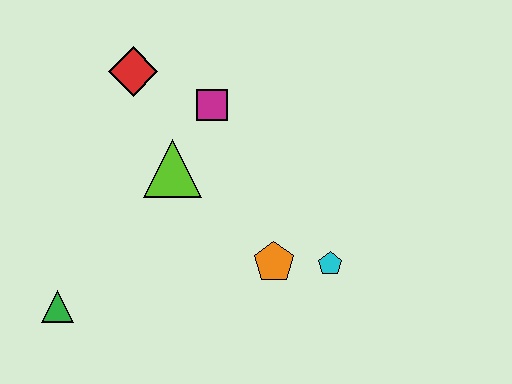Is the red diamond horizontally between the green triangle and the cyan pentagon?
Yes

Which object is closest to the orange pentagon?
The cyan pentagon is closest to the orange pentagon.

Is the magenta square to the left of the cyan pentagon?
Yes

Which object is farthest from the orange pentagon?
The red diamond is farthest from the orange pentagon.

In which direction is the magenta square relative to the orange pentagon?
The magenta square is above the orange pentagon.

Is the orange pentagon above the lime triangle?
No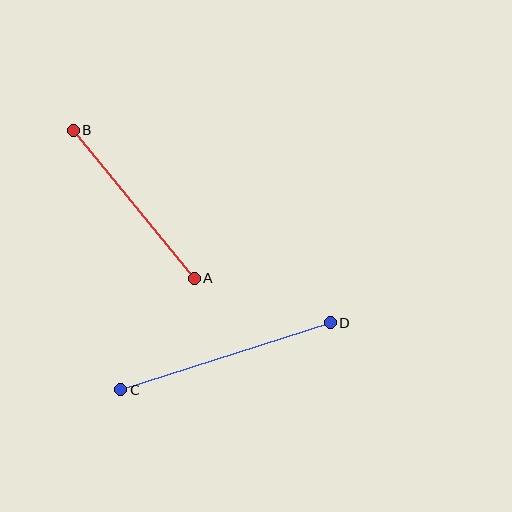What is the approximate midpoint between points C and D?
The midpoint is at approximately (226, 356) pixels.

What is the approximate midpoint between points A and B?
The midpoint is at approximately (134, 204) pixels.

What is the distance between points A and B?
The distance is approximately 191 pixels.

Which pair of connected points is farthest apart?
Points C and D are farthest apart.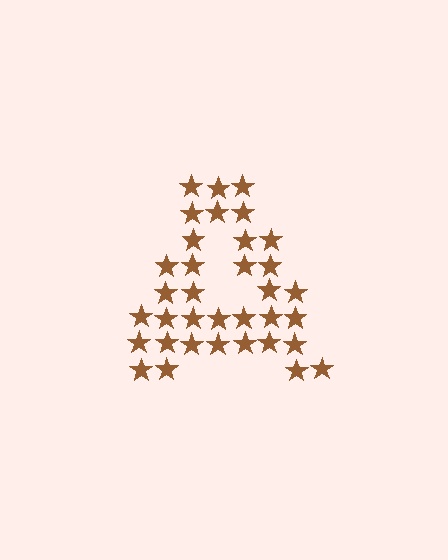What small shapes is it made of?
It is made of small stars.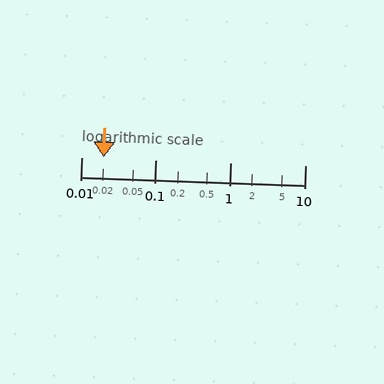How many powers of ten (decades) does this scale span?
The scale spans 3 decades, from 0.01 to 10.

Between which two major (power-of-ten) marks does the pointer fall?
The pointer is between 0.01 and 0.1.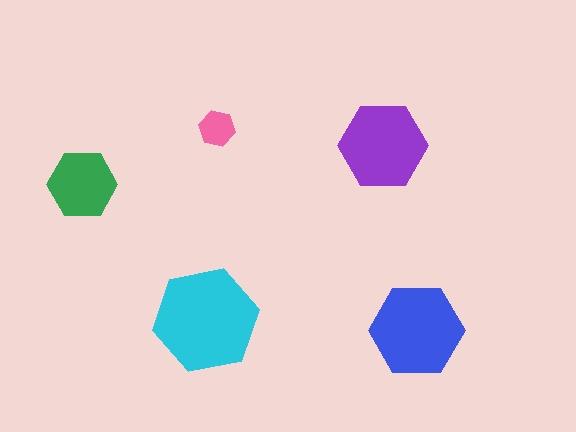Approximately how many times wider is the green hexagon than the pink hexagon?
About 2 times wider.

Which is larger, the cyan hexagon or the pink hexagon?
The cyan one.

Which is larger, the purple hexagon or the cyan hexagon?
The cyan one.